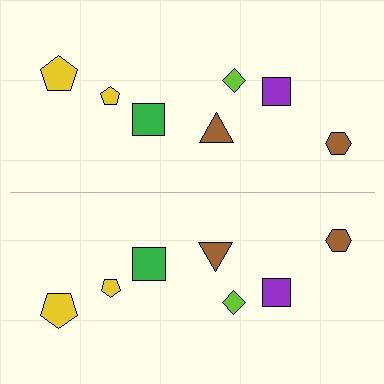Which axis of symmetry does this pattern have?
The pattern has a horizontal axis of symmetry running through the center of the image.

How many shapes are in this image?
There are 14 shapes in this image.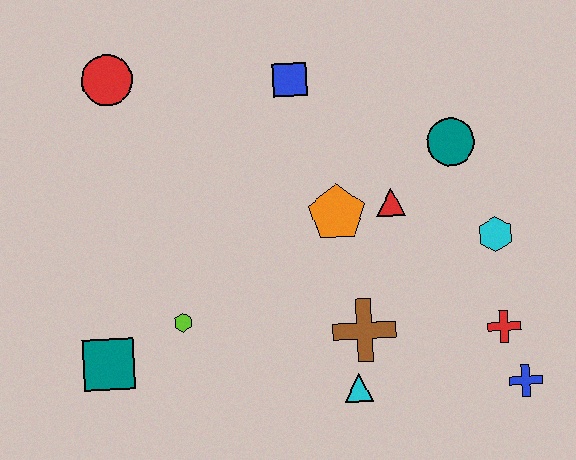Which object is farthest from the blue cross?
The red circle is farthest from the blue cross.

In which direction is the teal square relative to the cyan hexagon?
The teal square is to the left of the cyan hexagon.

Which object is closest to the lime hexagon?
The teal square is closest to the lime hexagon.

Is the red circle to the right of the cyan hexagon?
No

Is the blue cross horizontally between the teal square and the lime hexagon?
No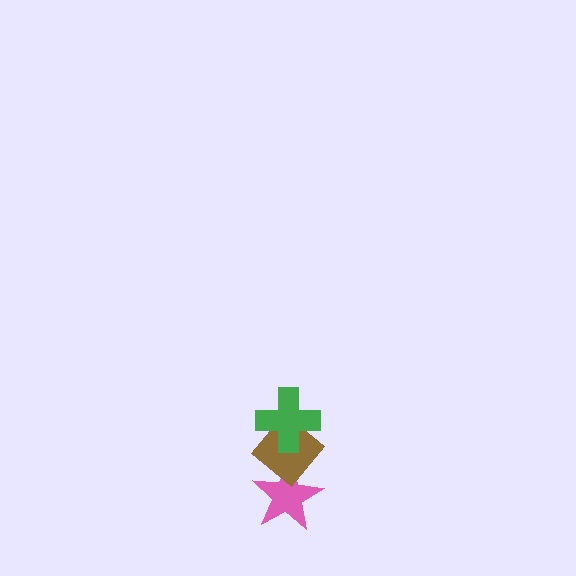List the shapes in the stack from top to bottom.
From top to bottom: the green cross, the brown diamond, the pink star.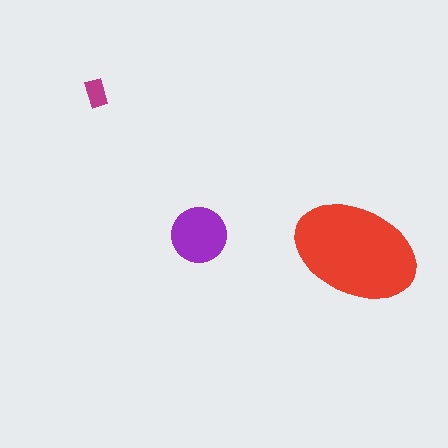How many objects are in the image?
There are 3 objects in the image.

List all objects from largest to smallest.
The red ellipse, the purple circle, the magenta rectangle.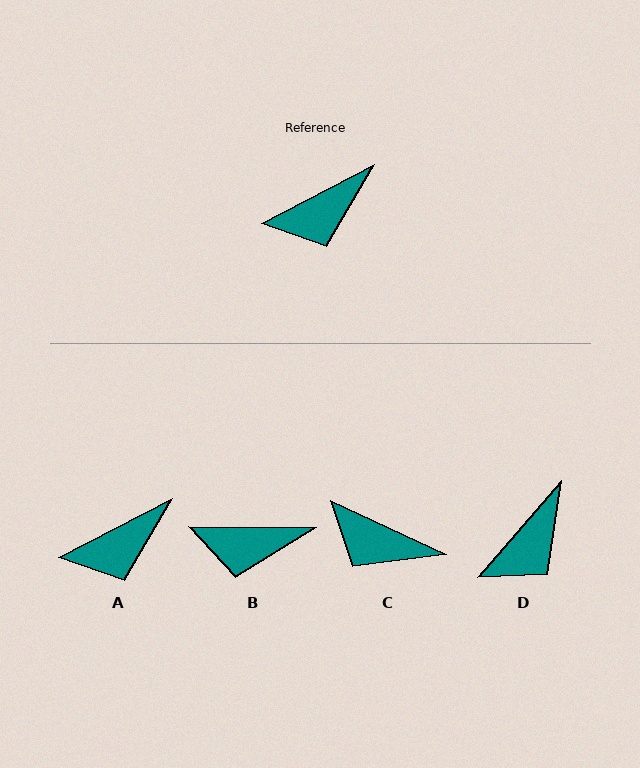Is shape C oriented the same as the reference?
No, it is off by about 52 degrees.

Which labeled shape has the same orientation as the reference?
A.